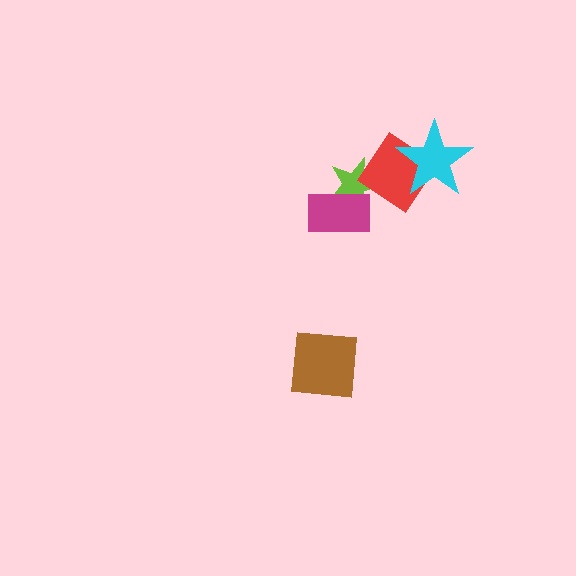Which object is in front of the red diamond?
The cyan star is in front of the red diamond.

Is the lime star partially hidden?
Yes, it is partially covered by another shape.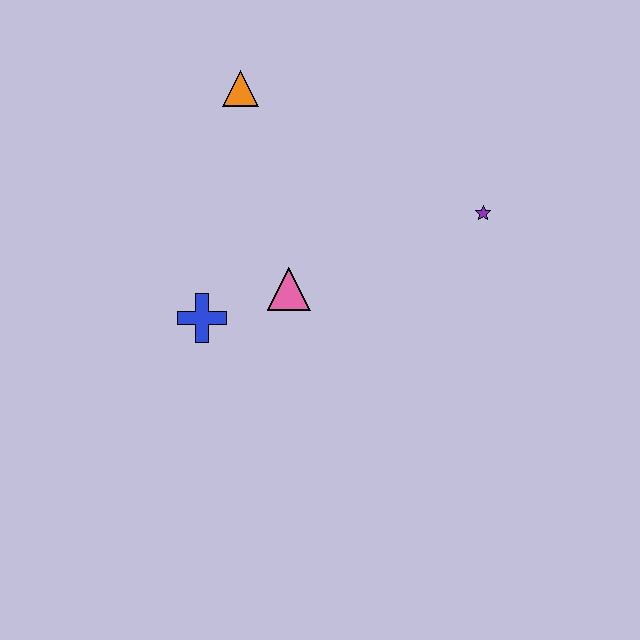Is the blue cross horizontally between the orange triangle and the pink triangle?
No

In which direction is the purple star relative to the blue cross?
The purple star is to the right of the blue cross.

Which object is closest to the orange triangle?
The pink triangle is closest to the orange triangle.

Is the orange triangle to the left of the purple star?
Yes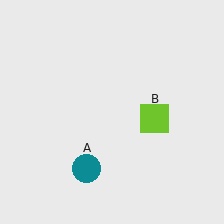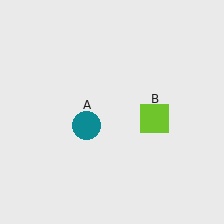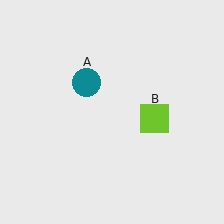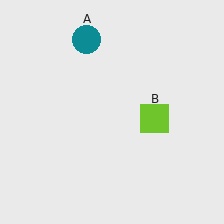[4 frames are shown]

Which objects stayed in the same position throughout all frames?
Lime square (object B) remained stationary.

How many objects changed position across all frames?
1 object changed position: teal circle (object A).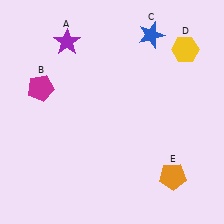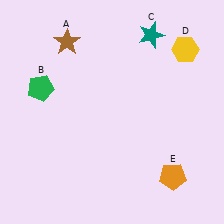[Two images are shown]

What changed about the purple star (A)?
In Image 1, A is purple. In Image 2, it changed to brown.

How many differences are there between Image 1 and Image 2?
There are 3 differences between the two images.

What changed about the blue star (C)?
In Image 1, C is blue. In Image 2, it changed to teal.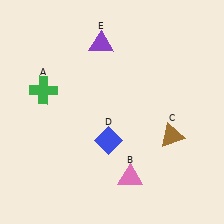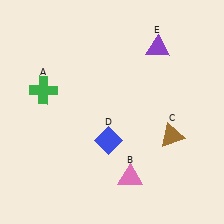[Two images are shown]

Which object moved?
The purple triangle (E) moved right.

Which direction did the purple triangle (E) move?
The purple triangle (E) moved right.